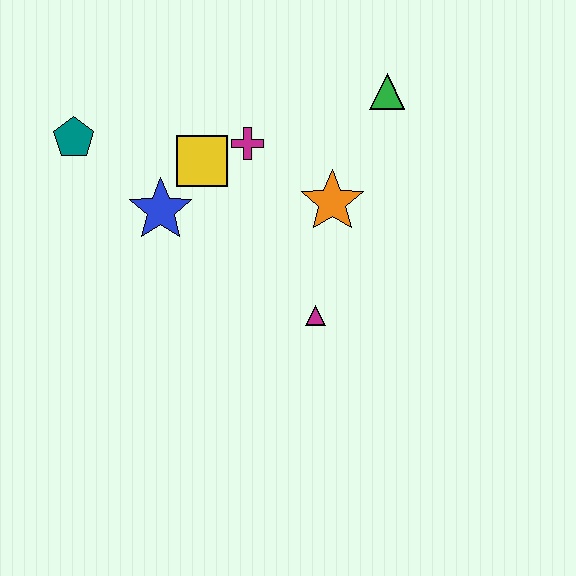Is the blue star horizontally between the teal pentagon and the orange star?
Yes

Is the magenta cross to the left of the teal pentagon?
No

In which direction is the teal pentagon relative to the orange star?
The teal pentagon is to the left of the orange star.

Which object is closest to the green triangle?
The orange star is closest to the green triangle.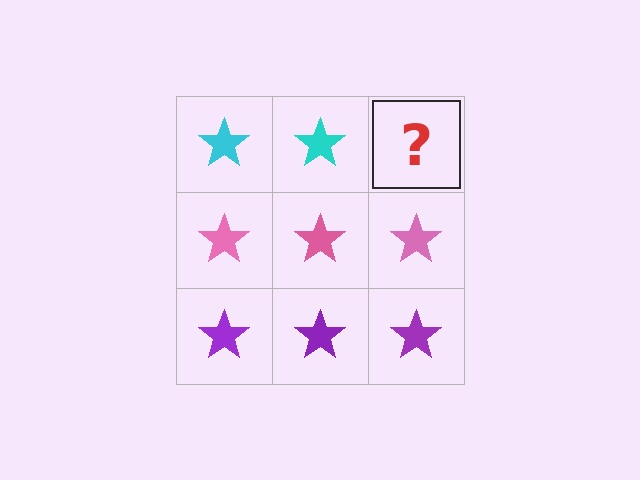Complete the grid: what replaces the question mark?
The question mark should be replaced with a cyan star.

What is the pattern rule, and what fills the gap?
The rule is that each row has a consistent color. The gap should be filled with a cyan star.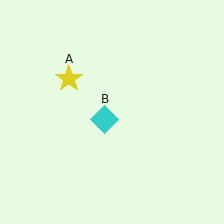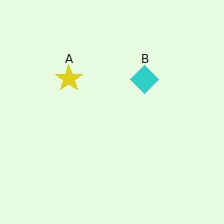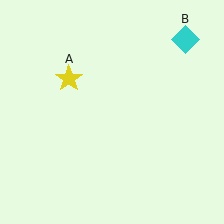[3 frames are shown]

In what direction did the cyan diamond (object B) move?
The cyan diamond (object B) moved up and to the right.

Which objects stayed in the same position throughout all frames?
Yellow star (object A) remained stationary.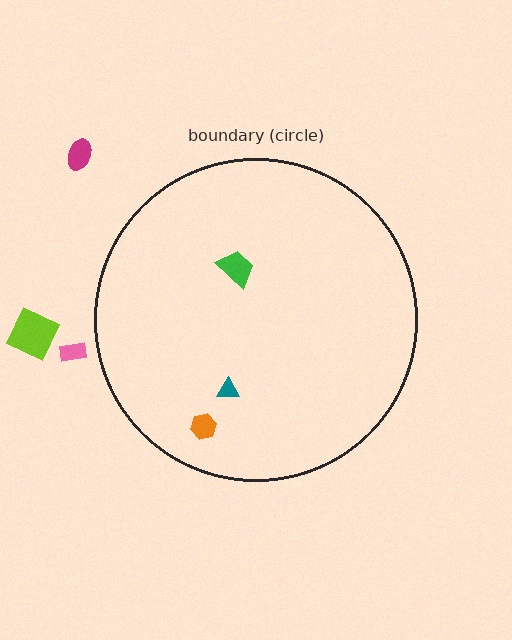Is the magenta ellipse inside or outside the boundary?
Outside.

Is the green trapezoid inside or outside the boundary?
Inside.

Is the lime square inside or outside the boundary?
Outside.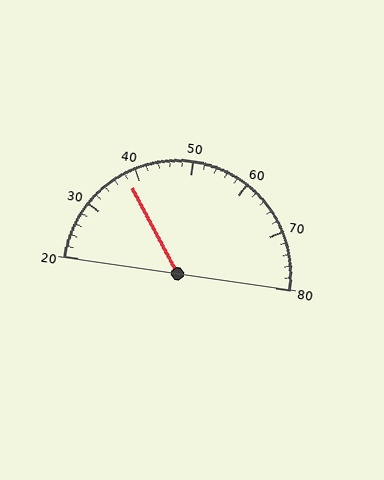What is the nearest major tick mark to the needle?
The nearest major tick mark is 40.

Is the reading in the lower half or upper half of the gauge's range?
The reading is in the lower half of the range (20 to 80).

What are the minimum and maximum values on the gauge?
The gauge ranges from 20 to 80.